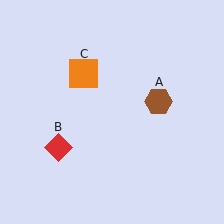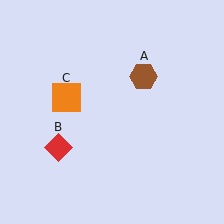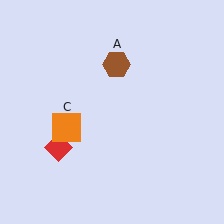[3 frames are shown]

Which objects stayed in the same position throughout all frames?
Red diamond (object B) remained stationary.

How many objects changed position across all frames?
2 objects changed position: brown hexagon (object A), orange square (object C).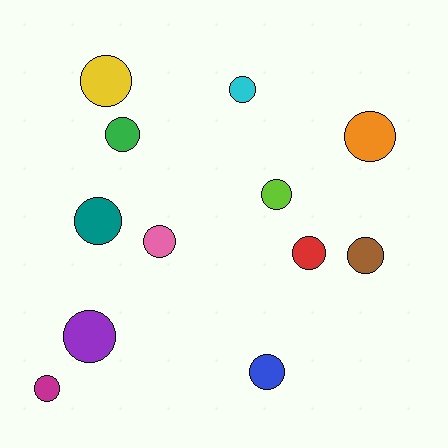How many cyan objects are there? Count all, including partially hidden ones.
There is 1 cyan object.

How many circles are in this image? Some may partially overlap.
There are 12 circles.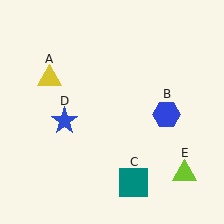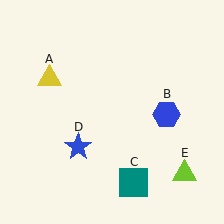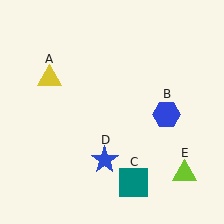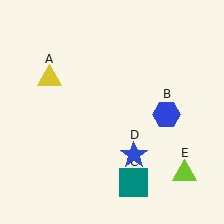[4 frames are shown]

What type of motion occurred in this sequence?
The blue star (object D) rotated counterclockwise around the center of the scene.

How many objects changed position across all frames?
1 object changed position: blue star (object D).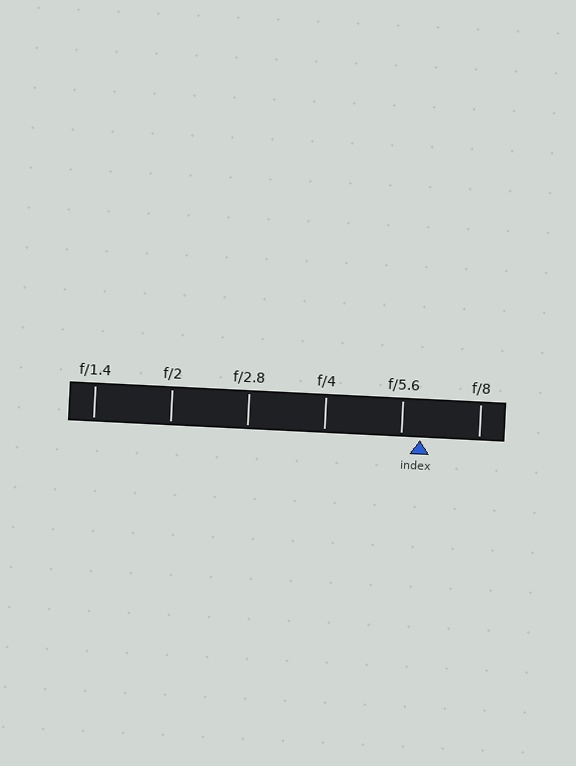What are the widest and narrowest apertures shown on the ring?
The widest aperture shown is f/1.4 and the narrowest is f/8.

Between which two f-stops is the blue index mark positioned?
The index mark is between f/5.6 and f/8.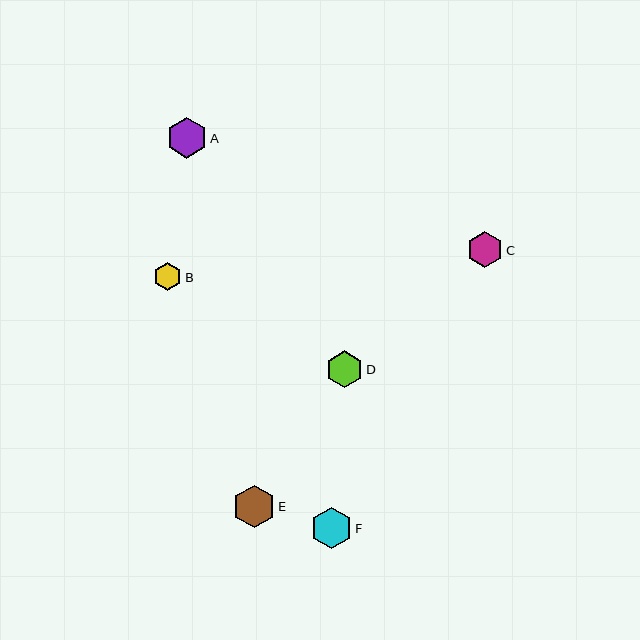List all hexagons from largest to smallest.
From largest to smallest: E, F, A, D, C, B.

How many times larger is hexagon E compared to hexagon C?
Hexagon E is approximately 1.2 times the size of hexagon C.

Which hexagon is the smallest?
Hexagon B is the smallest with a size of approximately 29 pixels.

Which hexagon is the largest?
Hexagon E is the largest with a size of approximately 43 pixels.